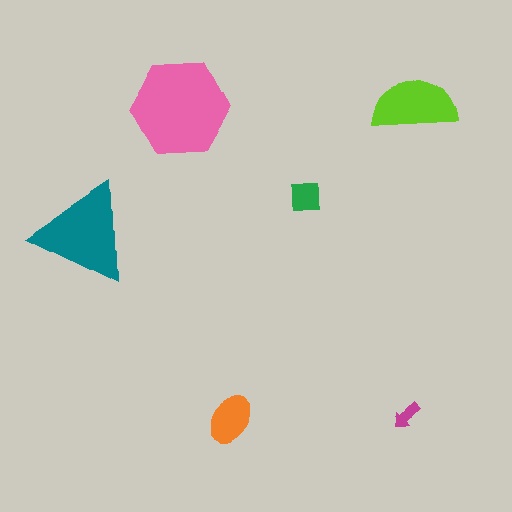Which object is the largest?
The pink hexagon.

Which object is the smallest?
The magenta arrow.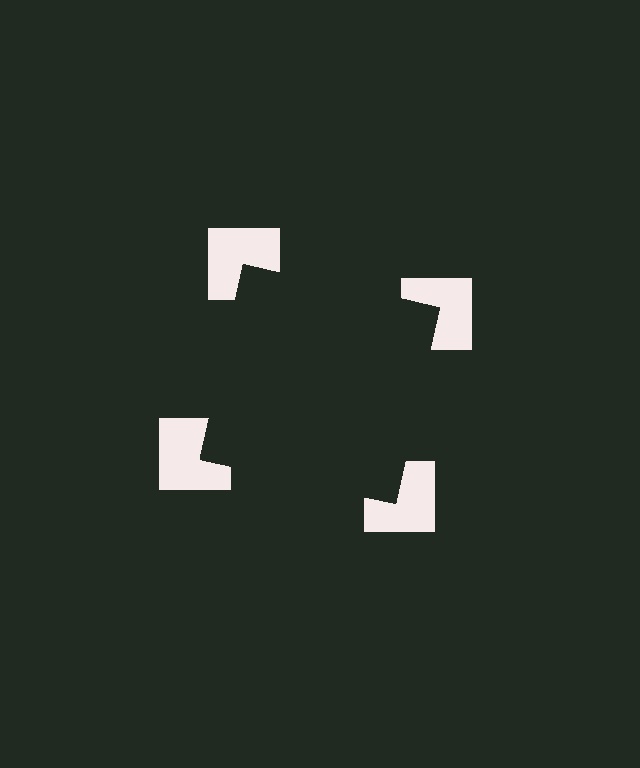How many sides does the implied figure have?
4 sides.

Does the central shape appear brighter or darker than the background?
It typically appears slightly darker than the background, even though no actual brightness change is drawn.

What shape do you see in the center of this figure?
An illusory square — its edges are inferred from the aligned wedge cuts in the notched squares, not physically drawn.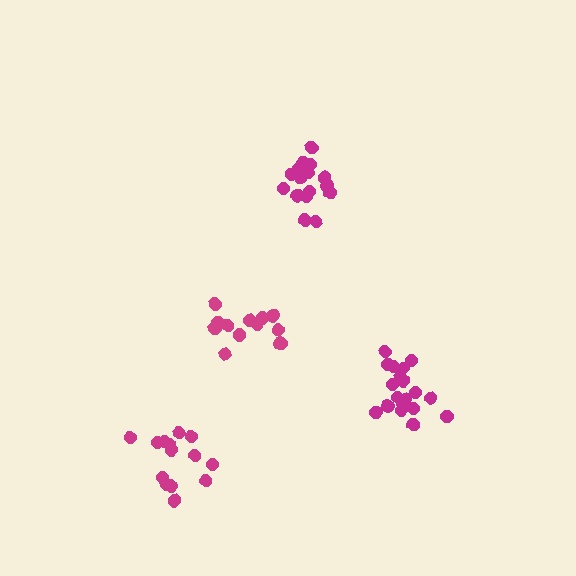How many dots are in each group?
Group 1: 16 dots, Group 2: 19 dots, Group 3: 13 dots, Group 4: 14 dots (62 total).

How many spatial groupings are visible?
There are 4 spatial groupings.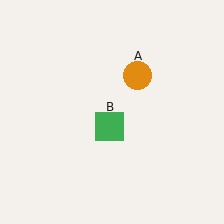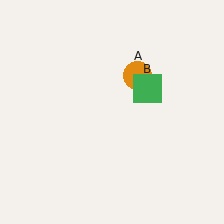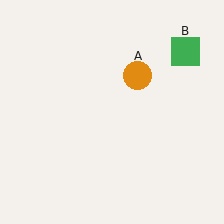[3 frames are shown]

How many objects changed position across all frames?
1 object changed position: green square (object B).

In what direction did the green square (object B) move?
The green square (object B) moved up and to the right.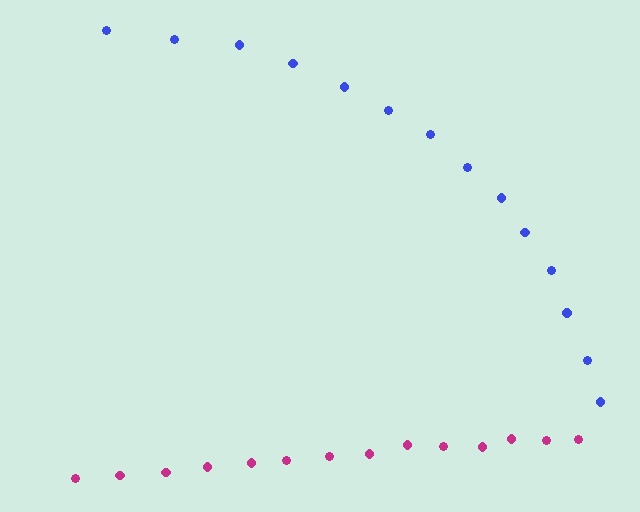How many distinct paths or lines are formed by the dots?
There are 2 distinct paths.